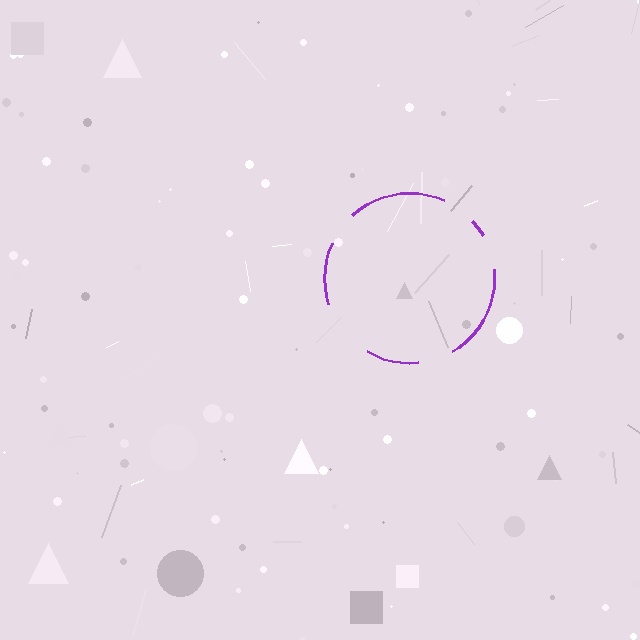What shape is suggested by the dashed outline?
The dashed outline suggests a circle.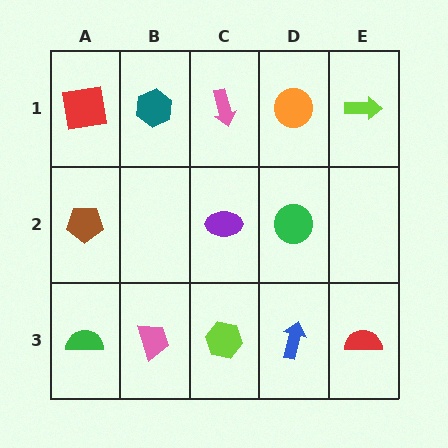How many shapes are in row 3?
5 shapes.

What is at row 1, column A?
A red square.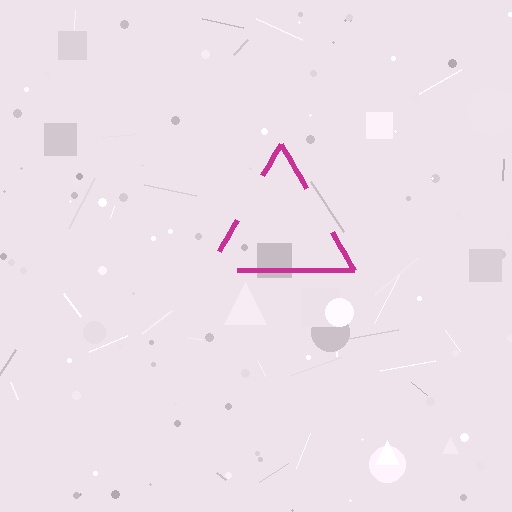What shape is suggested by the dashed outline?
The dashed outline suggests a triangle.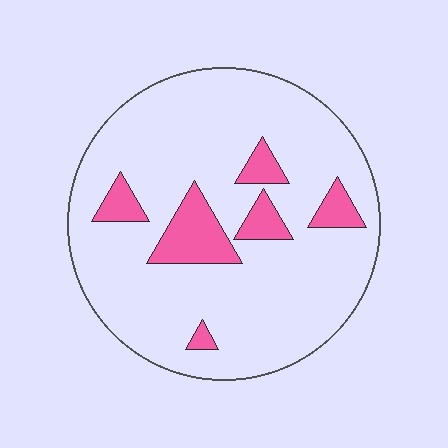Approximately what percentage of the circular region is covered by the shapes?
Approximately 15%.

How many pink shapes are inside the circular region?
6.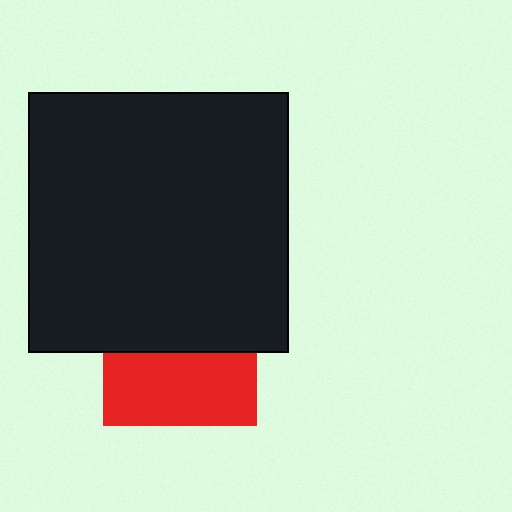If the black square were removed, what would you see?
You would see the complete red square.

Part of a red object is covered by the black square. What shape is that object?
It is a square.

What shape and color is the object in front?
The object in front is a black square.